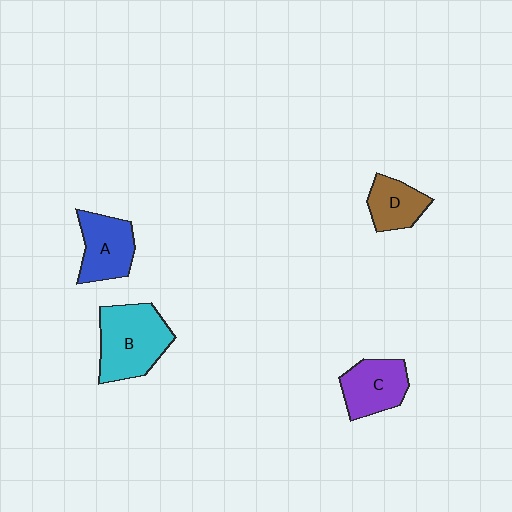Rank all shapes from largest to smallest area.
From largest to smallest: B (cyan), A (blue), C (purple), D (brown).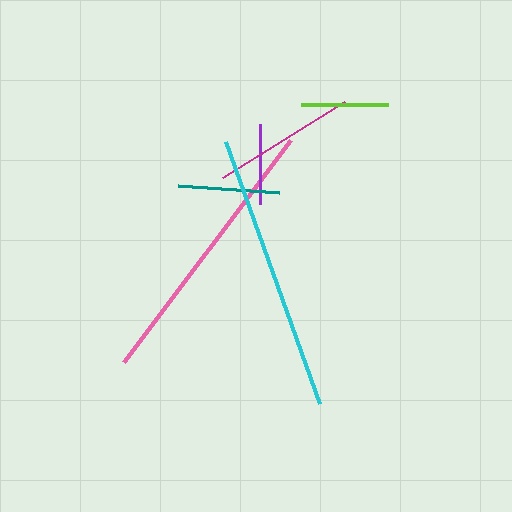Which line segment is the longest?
The cyan line is the longest at approximately 278 pixels.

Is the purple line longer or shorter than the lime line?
The lime line is longer than the purple line.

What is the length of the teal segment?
The teal segment is approximately 101 pixels long.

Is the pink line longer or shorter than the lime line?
The pink line is longer than the lime line.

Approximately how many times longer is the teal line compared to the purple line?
The teal line is approximately 1.3 times the length of the purple line.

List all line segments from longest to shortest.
From longest to shortest: cyan, pink, magenta, teal, lime, purple.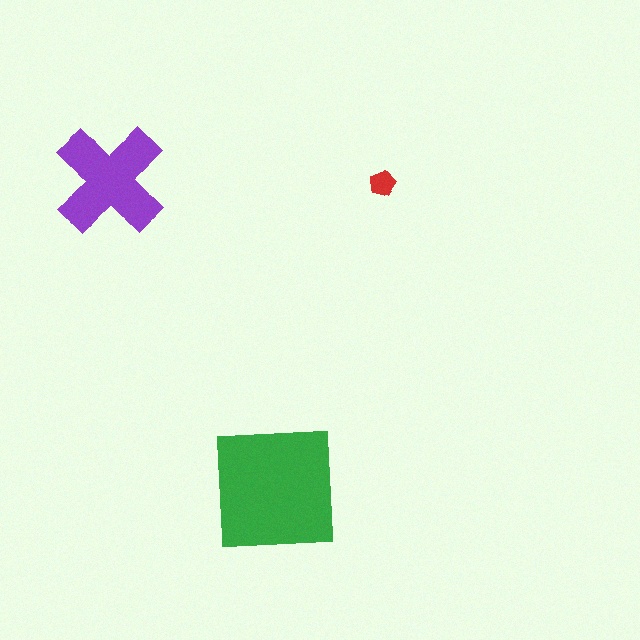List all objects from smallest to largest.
The red pentagon, the purple cross, the green square.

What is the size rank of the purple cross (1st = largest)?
2nd.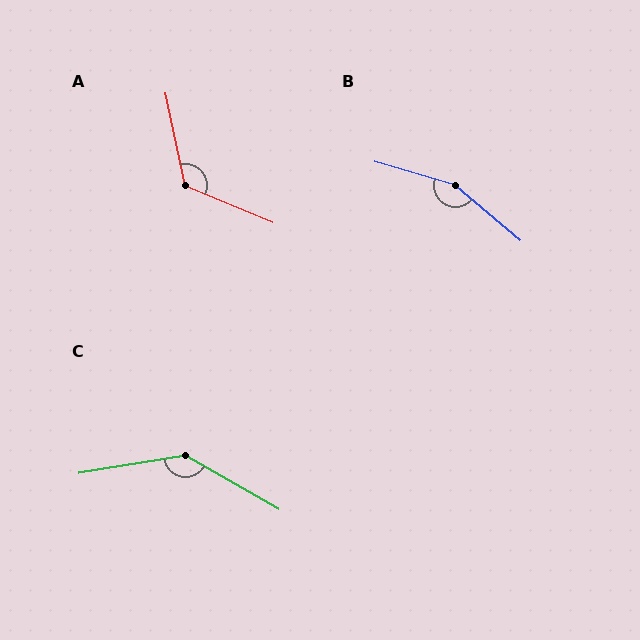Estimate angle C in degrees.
Approximately 141 degrees.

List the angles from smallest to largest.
A (125°), C (141°), B (156°).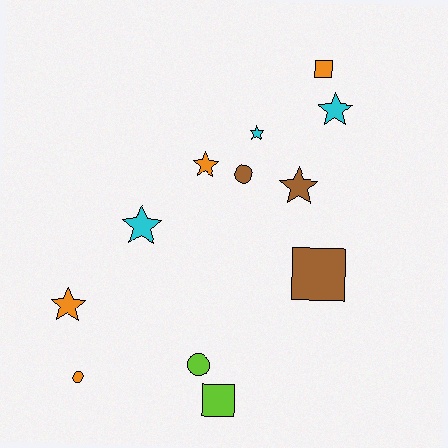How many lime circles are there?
There is 1 lime circle.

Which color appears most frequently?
Orange, with 4 objects.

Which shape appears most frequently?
Star, with 6 objects.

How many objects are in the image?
There are 12 objects.